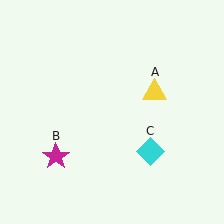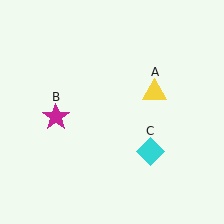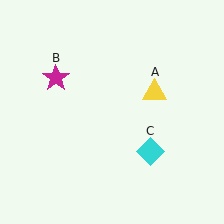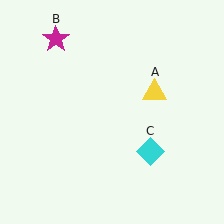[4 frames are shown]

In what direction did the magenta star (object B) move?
The magenta star (object B) moved up.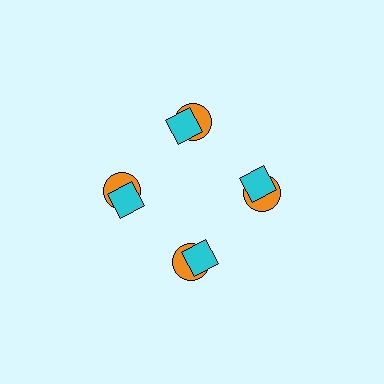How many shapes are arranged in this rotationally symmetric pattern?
There are 8 shapes, arranged in 4 groups of 2.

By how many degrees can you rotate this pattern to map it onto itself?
The pattern maps onto itself every 90 degrees of rotation.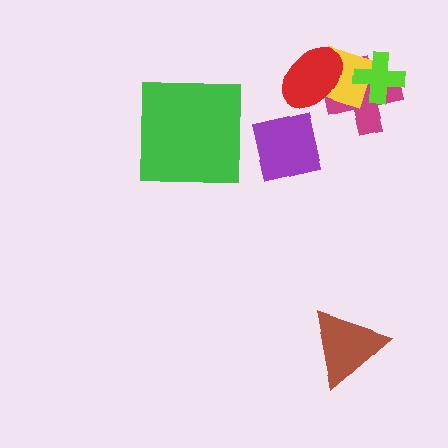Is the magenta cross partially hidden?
Yes, it is partially covered by another shape.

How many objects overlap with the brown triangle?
0 objects overlap with the brown triangle.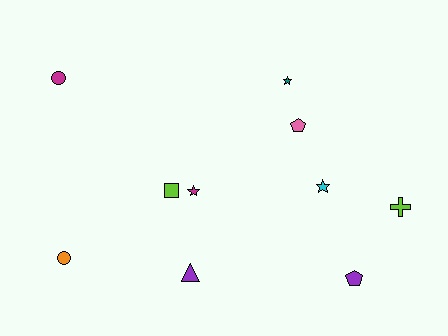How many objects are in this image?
There are 10 objects.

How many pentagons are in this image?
There are 2 pentagons.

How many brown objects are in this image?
There are no brown objects.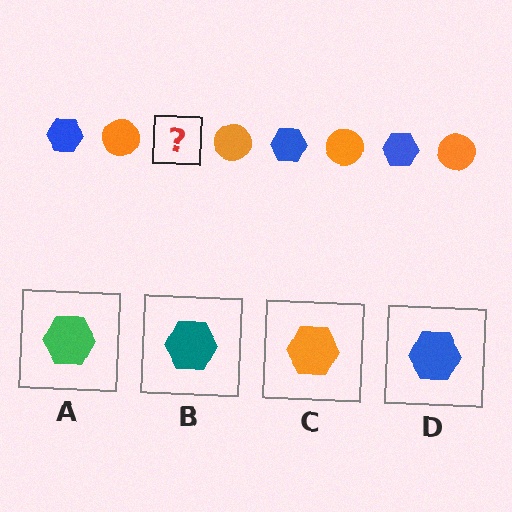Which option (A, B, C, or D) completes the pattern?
D.